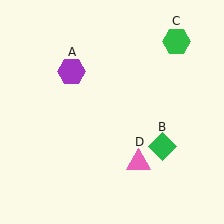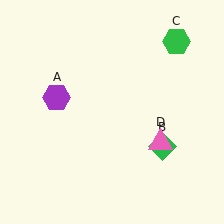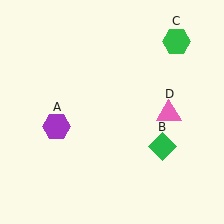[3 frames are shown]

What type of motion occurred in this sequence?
The purple hexagon (object A), pink triangle (object D) rotated counterclockwise around the center of the scene.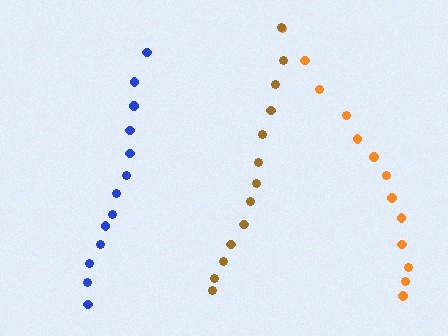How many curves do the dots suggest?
There are 3 distinct paths.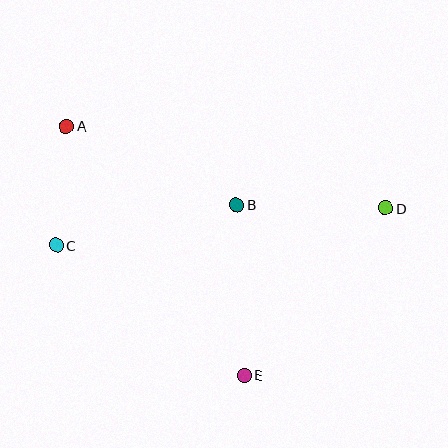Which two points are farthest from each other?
Points C and D are farthest from each other.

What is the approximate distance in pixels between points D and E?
The distance between D and E is approximately 219 pixels.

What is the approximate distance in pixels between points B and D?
The distance between B and D is approximately 149 pixels.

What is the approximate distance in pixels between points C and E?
The distance between C and E is approximately 229 pixels.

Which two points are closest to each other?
Points A and C are closest to each other.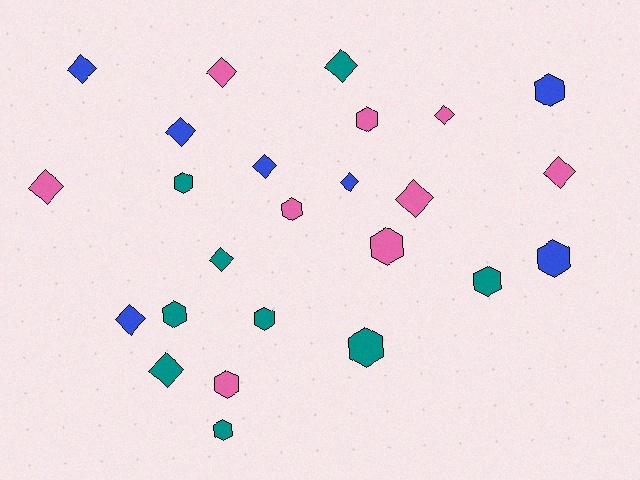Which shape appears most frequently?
Diamond, with 13 objects.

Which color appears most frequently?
Teal, with 9 objects.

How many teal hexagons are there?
There are 6 teal hexagons.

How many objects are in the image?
There are 25 objects.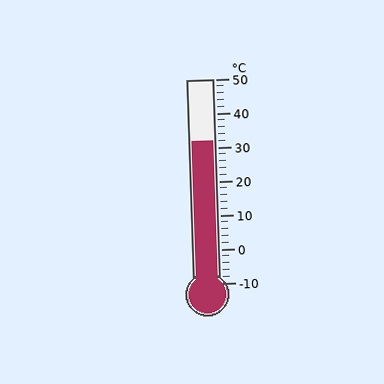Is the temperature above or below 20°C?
The temperature is above 20°C.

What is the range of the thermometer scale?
The thermometer scale ranges from -10°C to 50°C.